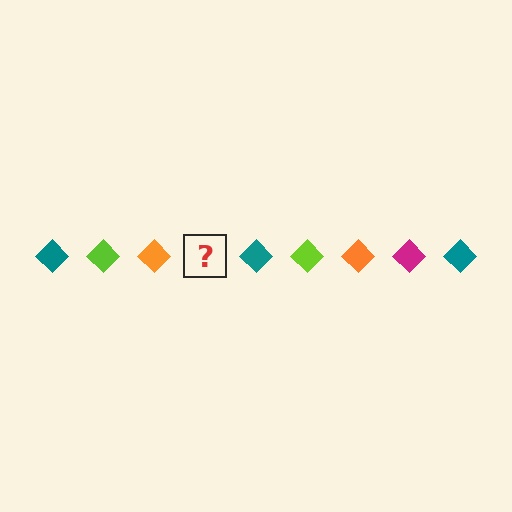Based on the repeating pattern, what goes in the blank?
The blank should be a magenta diamond.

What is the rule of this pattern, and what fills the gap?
The rule is that the pattern cycles through teal, lime, orange, magenta diamonds. The gap should be filled with a magenta diamond.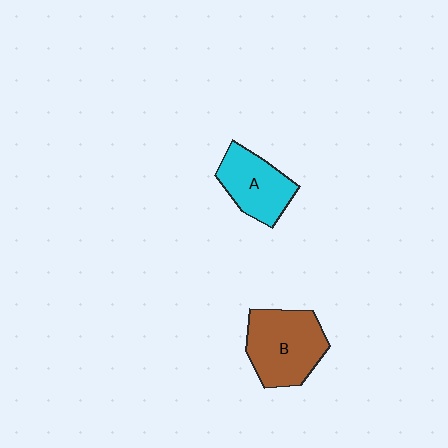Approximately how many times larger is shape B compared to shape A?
Approximately 1.3 times.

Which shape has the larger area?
Shape B (brown).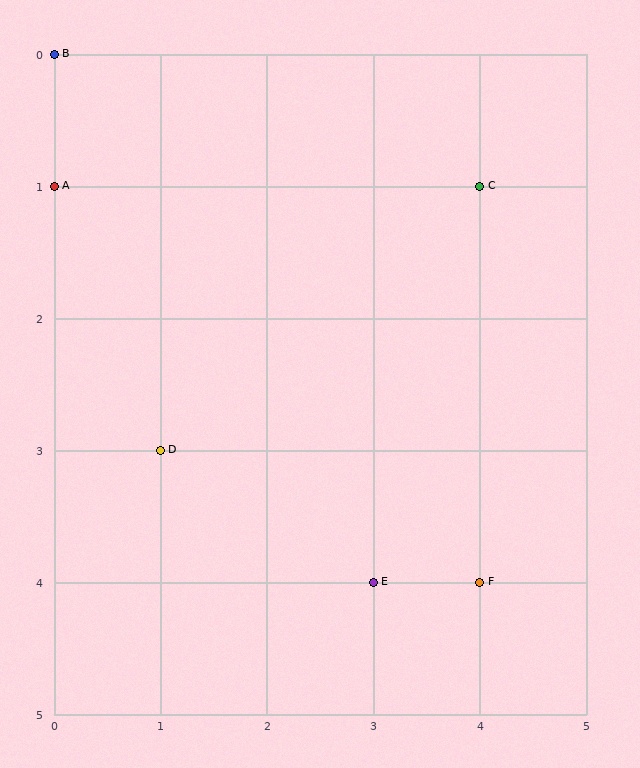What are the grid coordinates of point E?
Point E is at grid coordinates (3, 4).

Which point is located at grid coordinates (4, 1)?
Point C is at (4, 1).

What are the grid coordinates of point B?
Point B is at grid coordinates (0, 0).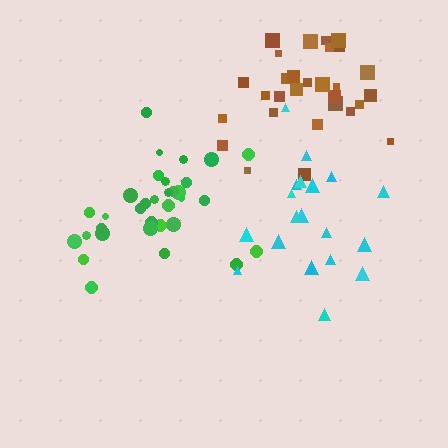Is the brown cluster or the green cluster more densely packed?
Green.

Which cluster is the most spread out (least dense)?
Cyan.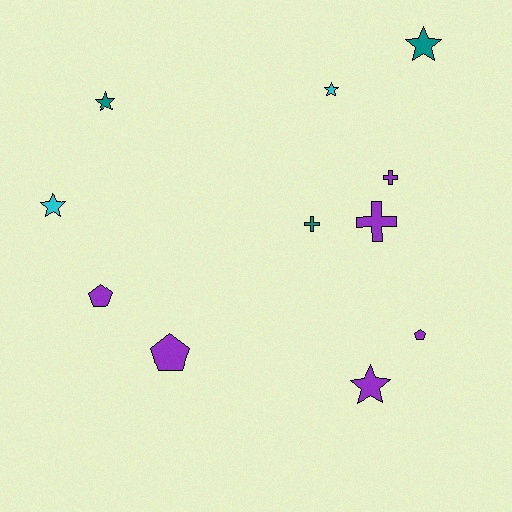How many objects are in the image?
There are 11 objects.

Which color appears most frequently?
Purple, with 6 objects.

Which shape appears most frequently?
Star, with 5 objects.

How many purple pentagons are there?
There are 3 purple pentagons.